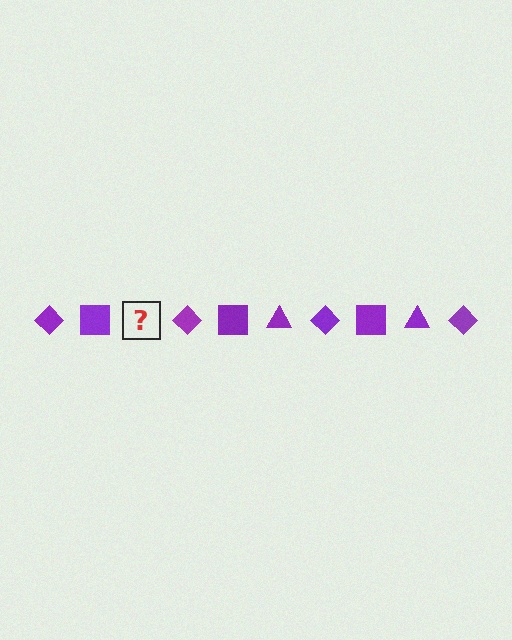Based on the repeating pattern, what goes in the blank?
The blank should be a purple triangle.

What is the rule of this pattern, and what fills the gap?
The rule is that the pattern cycles through diamond, square, triangle shapes in purple. The gap should be filled with a purple triangle.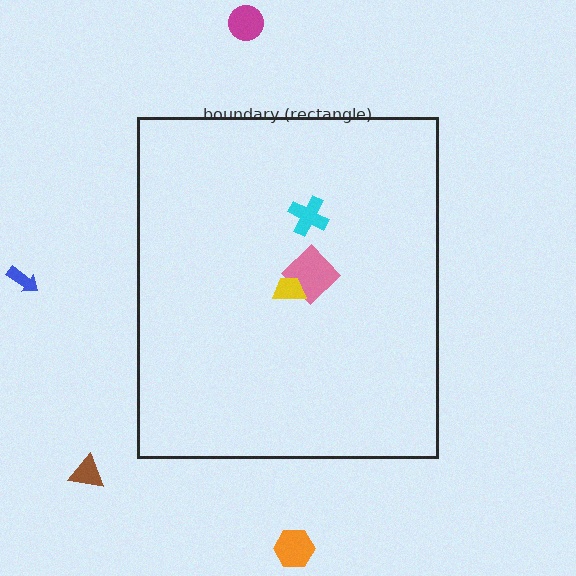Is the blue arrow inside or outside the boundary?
Outside.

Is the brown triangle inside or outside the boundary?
Outside.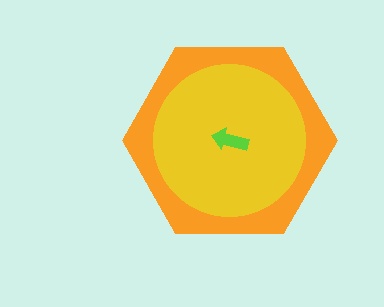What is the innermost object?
The lime arrow.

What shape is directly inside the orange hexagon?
The yellow circle.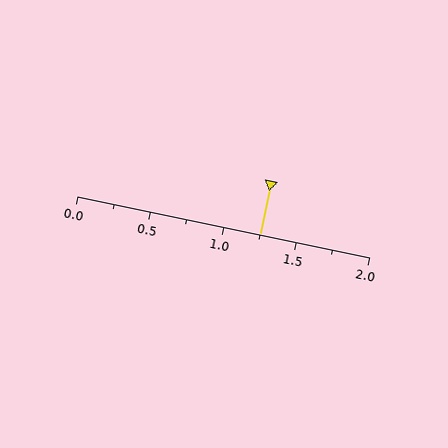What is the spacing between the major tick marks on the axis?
The major ticks are spaced 0.5 apart.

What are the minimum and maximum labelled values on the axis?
The axis runs from 0.0 to 2.0.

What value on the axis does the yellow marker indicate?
The marker indicates approximately 1.25.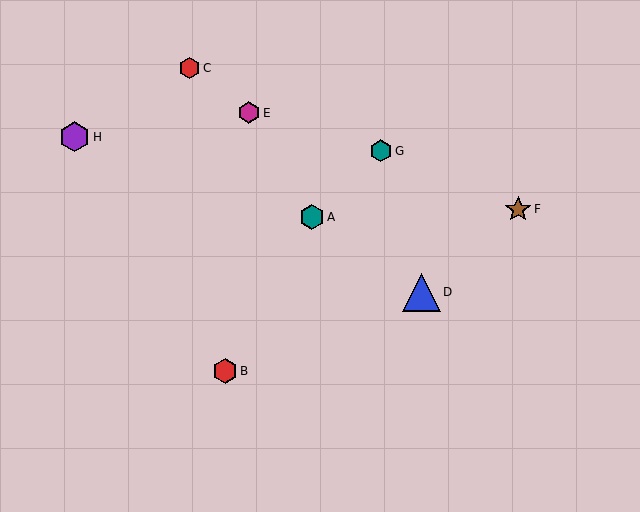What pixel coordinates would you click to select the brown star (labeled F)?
Click at (518, 209) to select the brown star F.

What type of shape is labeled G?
Shape G is a teal hexagon.